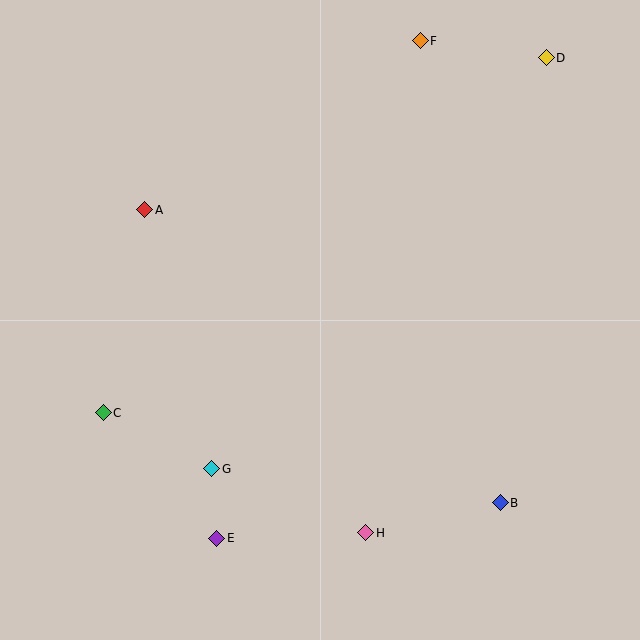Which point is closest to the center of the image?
Point G at (212, 469) is closest to the center.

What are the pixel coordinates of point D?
Point D is at (546, 58).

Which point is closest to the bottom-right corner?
Point B is closest to the bottom-right corner.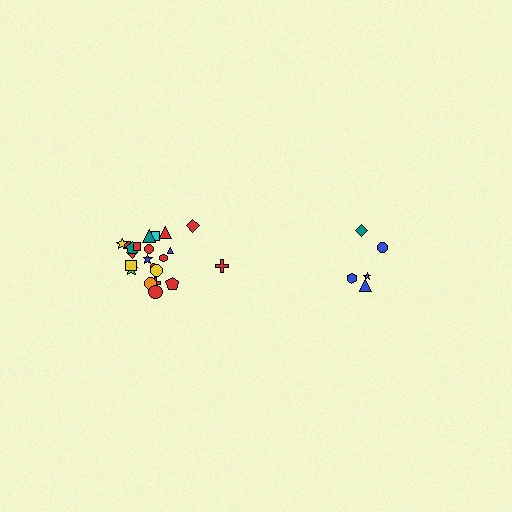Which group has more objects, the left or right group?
The left group.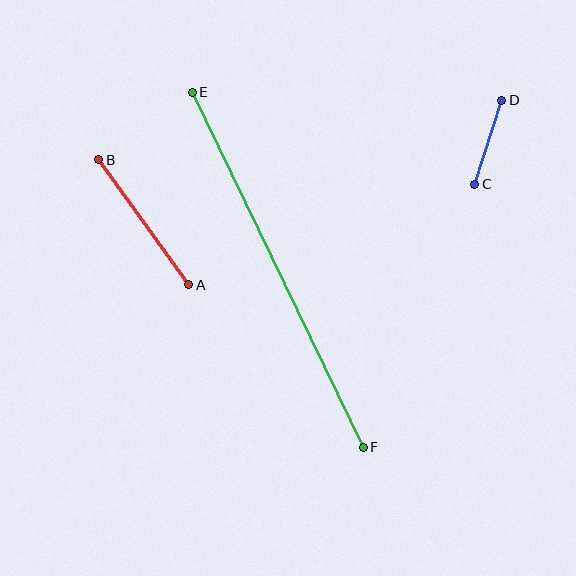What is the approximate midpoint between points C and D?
The midpoint is at approximately (488, 142) pixels.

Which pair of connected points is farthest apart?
Points E and F are farthest apart.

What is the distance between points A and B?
The distance is approximately 154 pixels.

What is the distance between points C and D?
The distance is approximately 88 pixels.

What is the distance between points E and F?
The distance is approximately 394 pixels.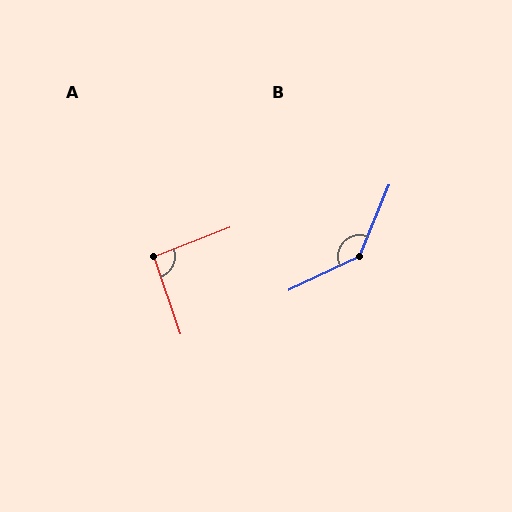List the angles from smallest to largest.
A (92°), B (138°).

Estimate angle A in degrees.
Approximately 92 degrees.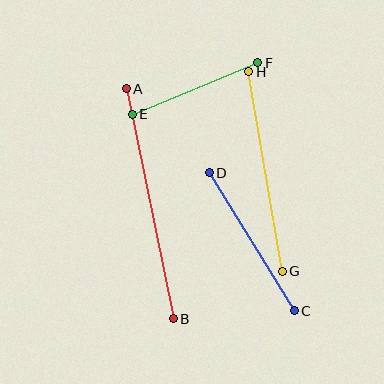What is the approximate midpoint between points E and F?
The midpoint is at approximately (195, 89) pixels.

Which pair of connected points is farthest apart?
Points A and B are farthest apart.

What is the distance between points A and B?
The distance is approximately 235 pixels.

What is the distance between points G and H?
The distance is approximately 202 pixels.